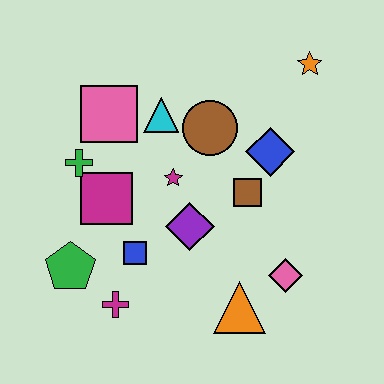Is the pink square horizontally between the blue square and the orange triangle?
No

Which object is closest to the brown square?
The blue diamond is closest to the brown square.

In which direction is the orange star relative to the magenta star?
The orange star is to the right of the magenta star.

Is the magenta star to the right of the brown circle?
No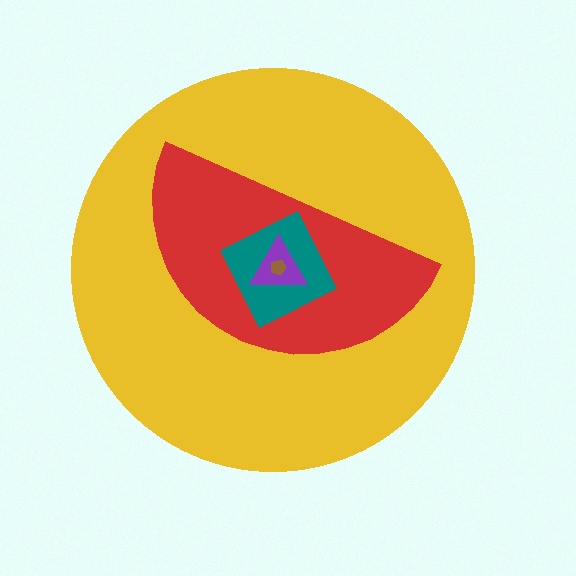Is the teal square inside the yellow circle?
Yes.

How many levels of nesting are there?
5.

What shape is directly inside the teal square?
The purple triangle.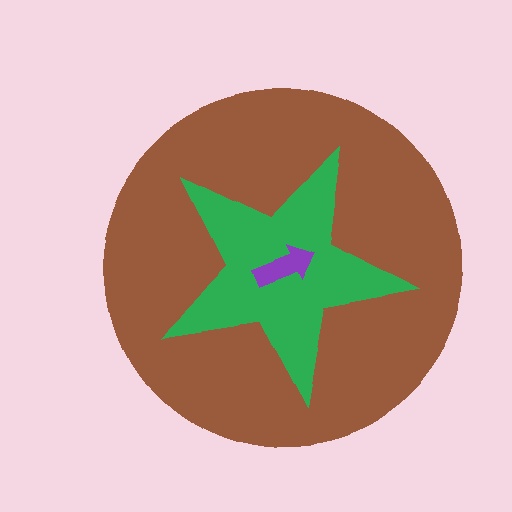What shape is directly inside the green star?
The purple arrow.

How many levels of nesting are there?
3.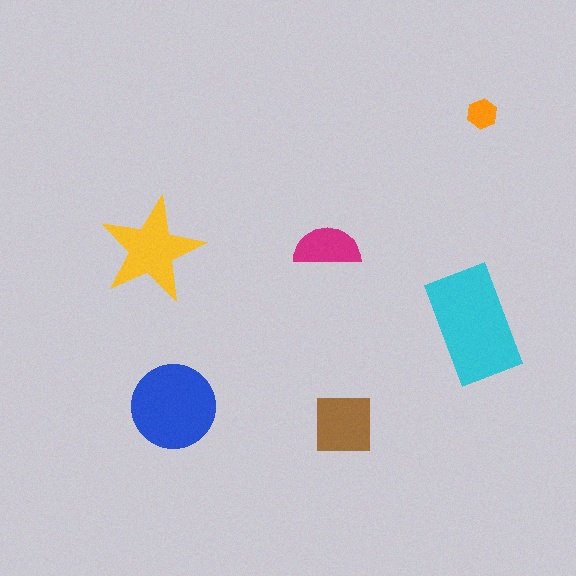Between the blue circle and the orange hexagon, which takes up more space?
The blue circle.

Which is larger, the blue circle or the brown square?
The blue circle.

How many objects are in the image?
There are 6 objects in the image.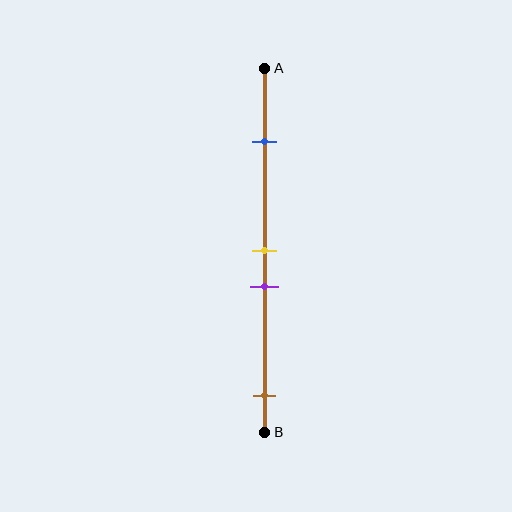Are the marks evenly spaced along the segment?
No, the marks are not evenly spaced.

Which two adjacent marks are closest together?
The yellow and purple marks are the closest adjacent pair.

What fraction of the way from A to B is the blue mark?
The blue mark is approximately 20% (0.2) of the way from A to B.